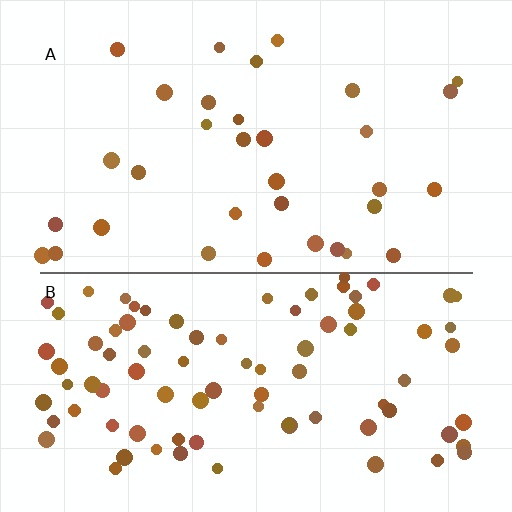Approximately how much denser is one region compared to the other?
Approximately 2.6× — region B over region A.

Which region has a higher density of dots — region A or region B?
B (the bottom).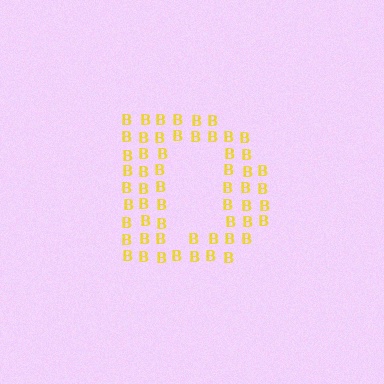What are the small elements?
The small elements are letter B's.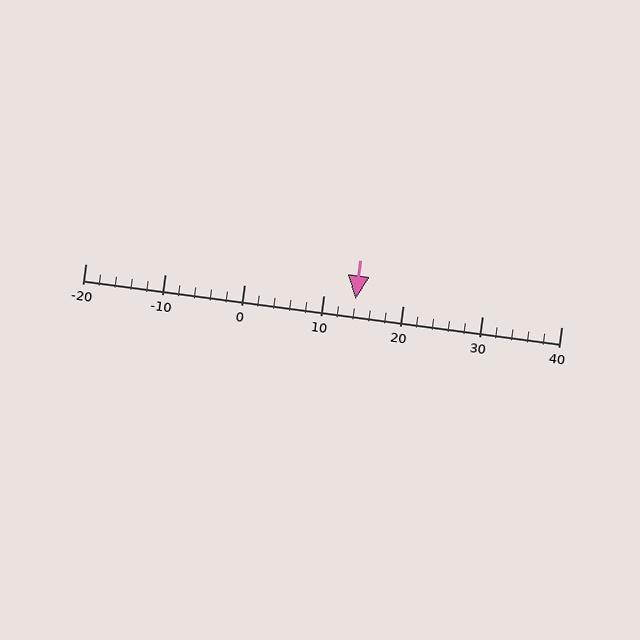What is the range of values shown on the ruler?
The ruler shows values from -20 to 40.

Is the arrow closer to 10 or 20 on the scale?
The arrow is closer to 10.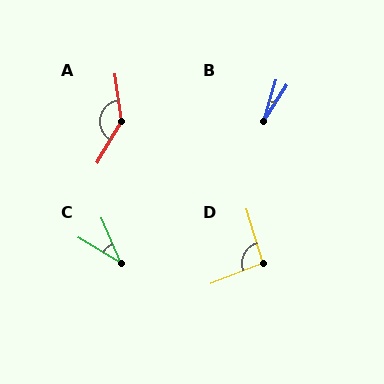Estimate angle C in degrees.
Approximately 35 degrees.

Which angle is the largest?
A, at approximately 142 degrees.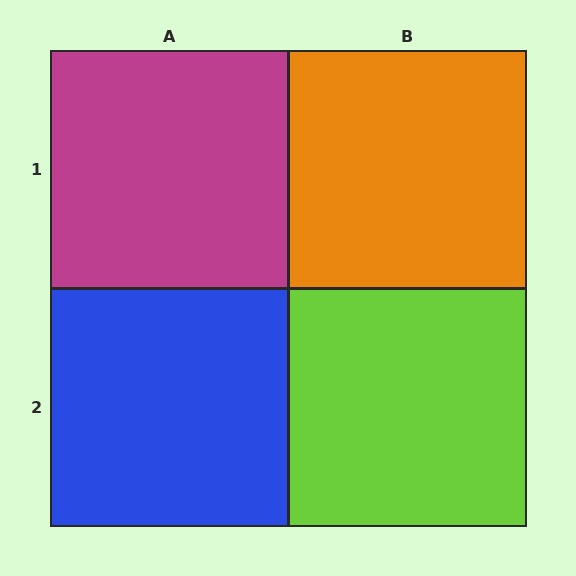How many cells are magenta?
1 cell is magenta.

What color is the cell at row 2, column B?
Lime.